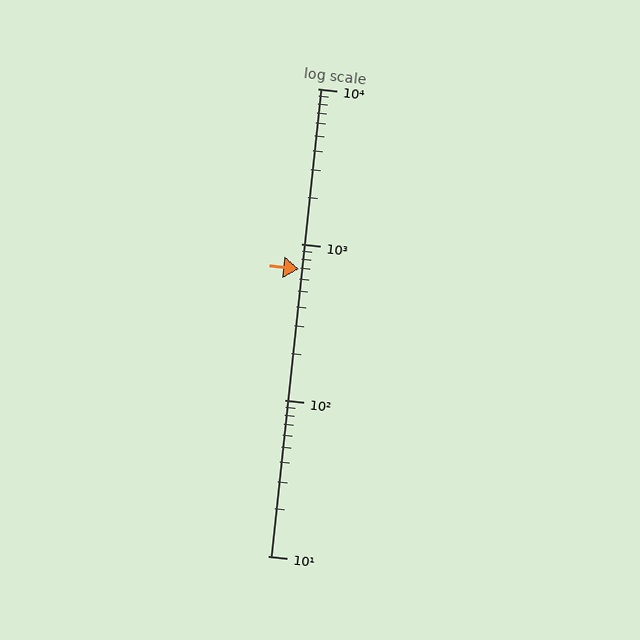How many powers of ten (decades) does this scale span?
The scale spans 3 decades, from 10 to 10000.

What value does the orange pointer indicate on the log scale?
The pointer indicates approximately 690.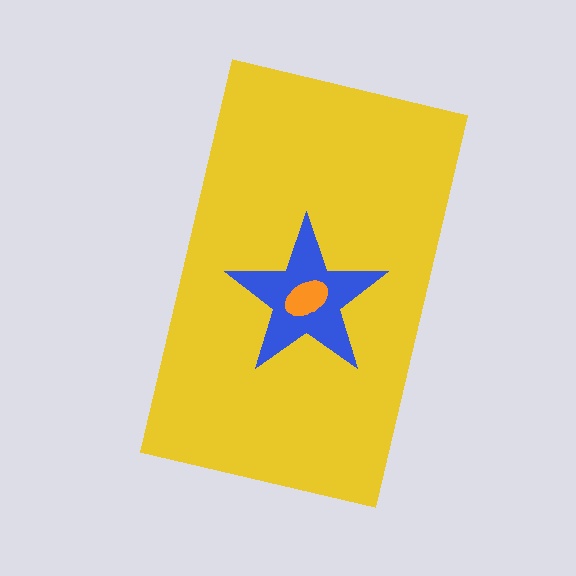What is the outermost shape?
The yellow rectangle.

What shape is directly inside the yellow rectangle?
The blue star.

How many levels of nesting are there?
3.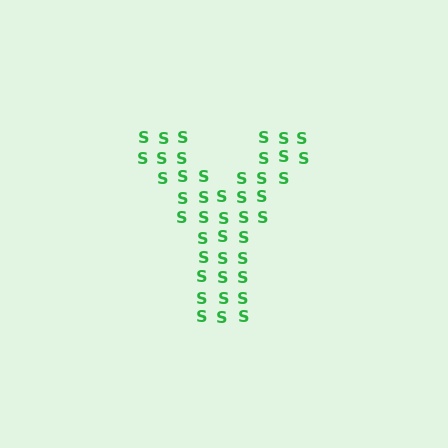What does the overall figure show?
The overall figure shows the letter Y.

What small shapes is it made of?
It is made of small letter S's.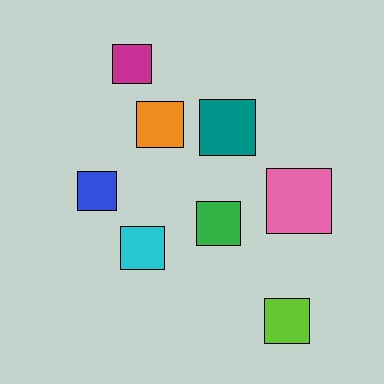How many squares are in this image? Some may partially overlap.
There are 8 squares.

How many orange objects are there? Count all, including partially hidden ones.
There is 1 orange object.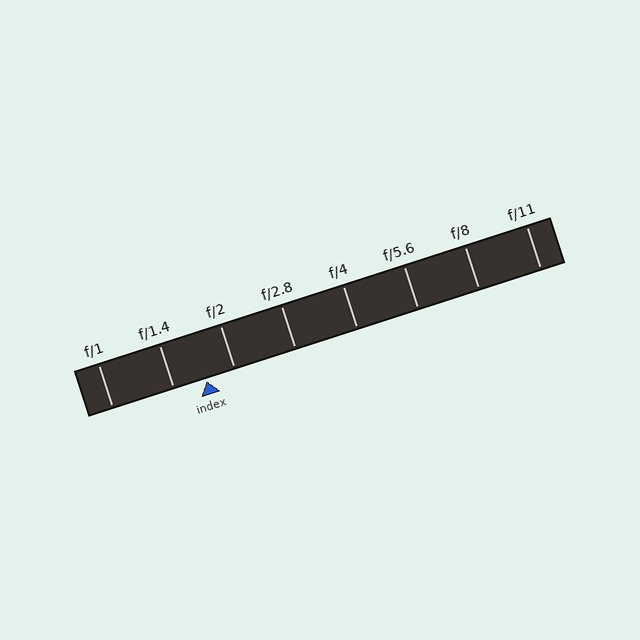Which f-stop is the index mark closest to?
The index mark is closest to f/2.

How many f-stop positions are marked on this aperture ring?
There are 8 f-stop positions marked.